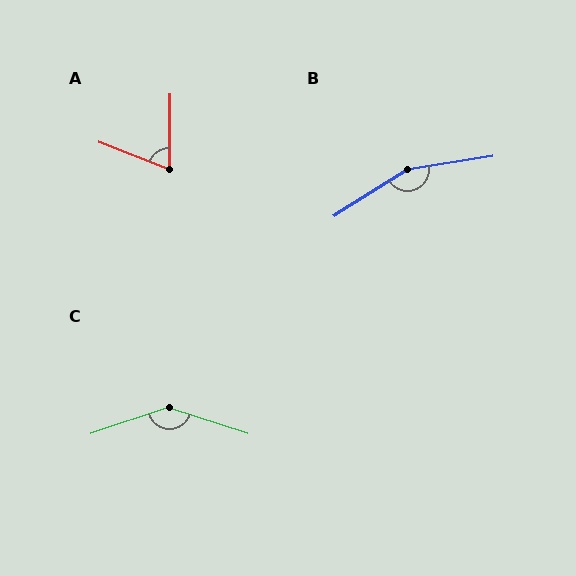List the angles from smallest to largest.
A (69°), C (143°), B (157°).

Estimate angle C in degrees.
Approximately 143 degrees.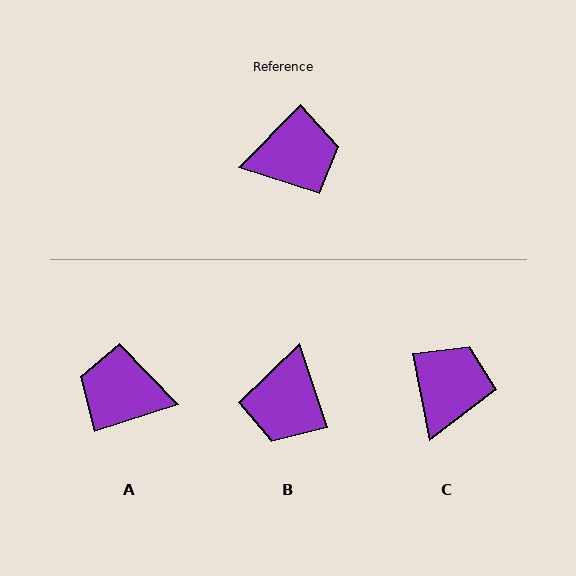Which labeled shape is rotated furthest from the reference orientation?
A, about 152 degrees away.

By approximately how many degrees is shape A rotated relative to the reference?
Approximately 152 degrees counter-clockwise.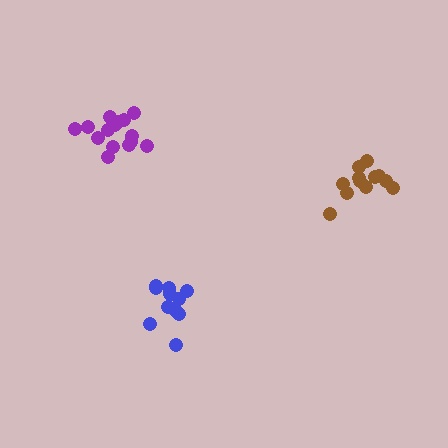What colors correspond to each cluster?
The clusters are colored: purple, brown, blue.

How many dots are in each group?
Group 1: 15 dots, Group 2: 12 dots, Group 3: 11 dots (38 total).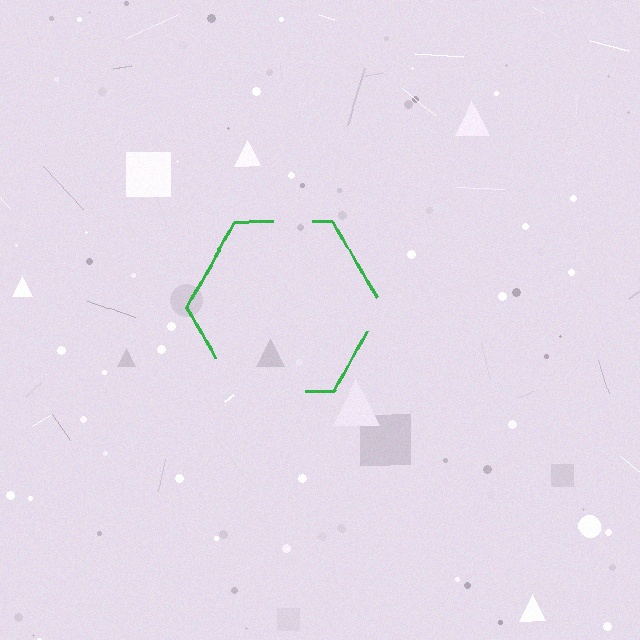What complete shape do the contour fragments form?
The contour fragments form a hexagon.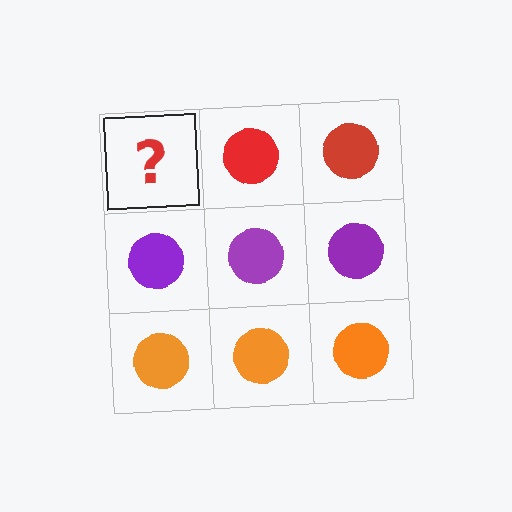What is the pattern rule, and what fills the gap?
The rule is that each row has a consistent color. The gap should be filled with a red circle.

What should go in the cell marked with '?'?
The missing cell should contain a red circle.